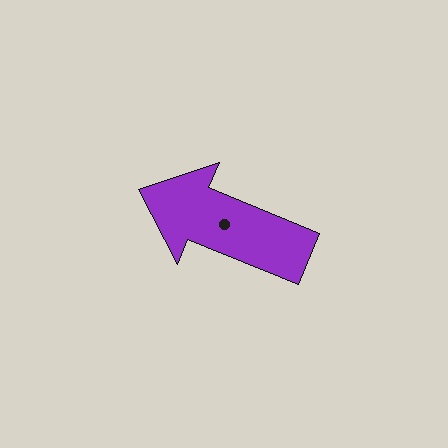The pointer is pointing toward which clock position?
Roughly 10 o'clock.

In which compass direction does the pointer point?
West.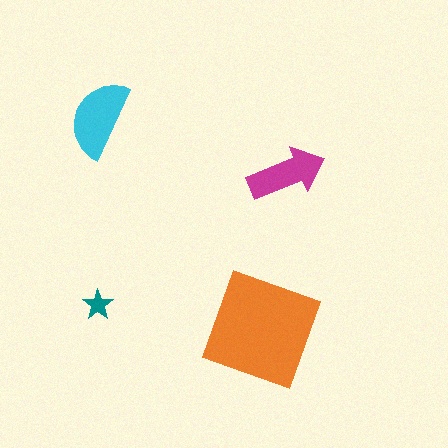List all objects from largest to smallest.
The orange square, the cyan semicircle, the magenta arrow, the teal star.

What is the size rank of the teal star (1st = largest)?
4th.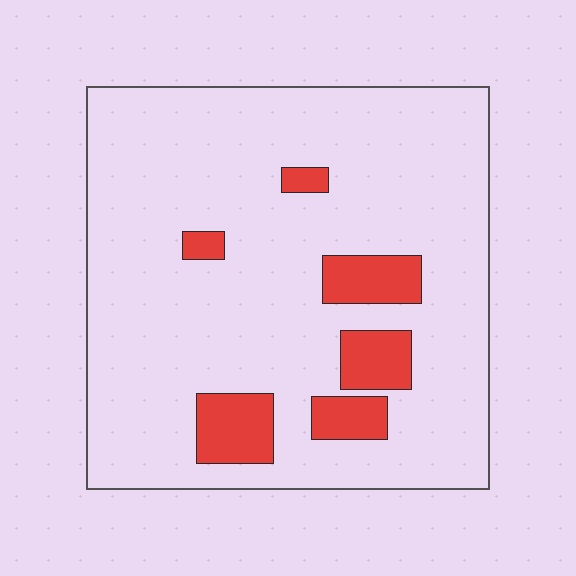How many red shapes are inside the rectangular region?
6.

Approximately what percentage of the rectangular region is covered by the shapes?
Approximately 15%.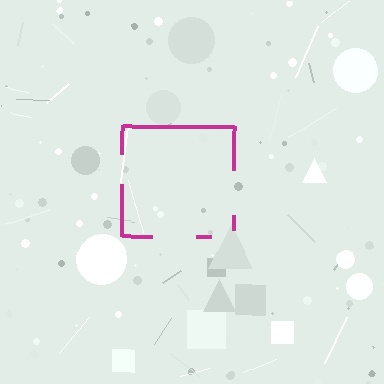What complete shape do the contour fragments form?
The contour fragments form a square.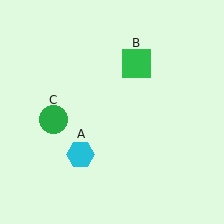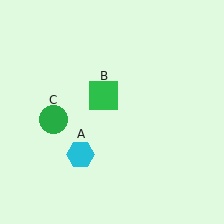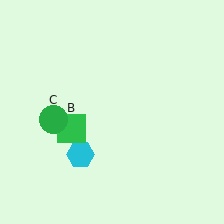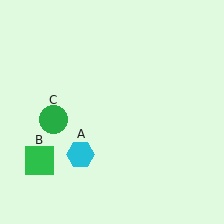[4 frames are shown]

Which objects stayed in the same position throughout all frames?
Cyan hexagon (object A) and green circle (object C) remained stationary.